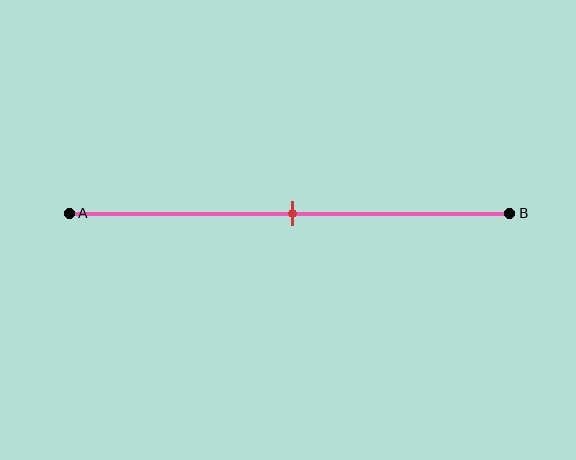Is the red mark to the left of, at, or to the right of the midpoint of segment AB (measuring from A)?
The red mark is approximately at the midpoint of segment AB.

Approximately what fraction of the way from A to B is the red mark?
The red mark is approximately 50% of the way from A to B.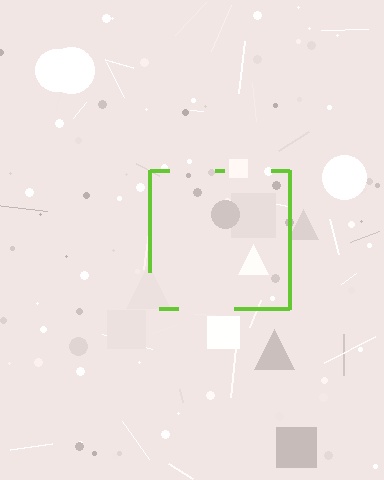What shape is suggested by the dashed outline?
The dashed outline suggests a square.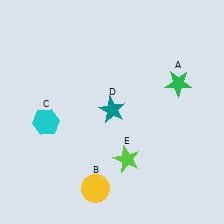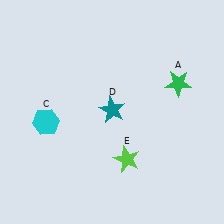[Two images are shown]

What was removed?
The yellow circle (B) was removed in Image 2.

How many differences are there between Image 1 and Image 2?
There is 1 difference between the two images.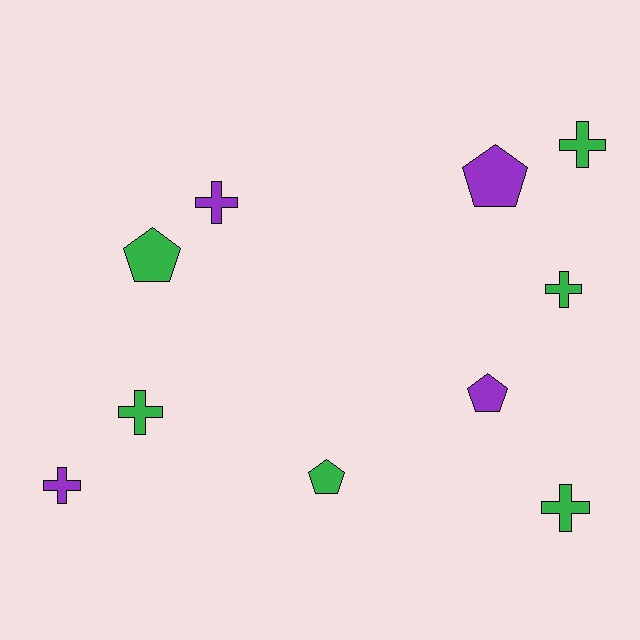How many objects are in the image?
There are 10 objects.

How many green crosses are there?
There are 4 green crosses.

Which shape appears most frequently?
Cross, with 6 objects.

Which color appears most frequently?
Green, with 6 objects.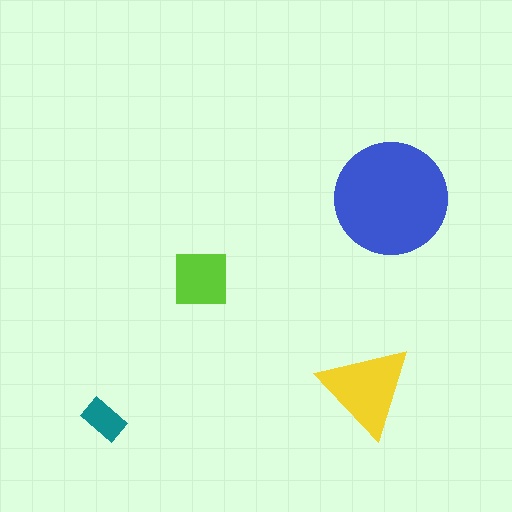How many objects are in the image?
There are 4 objects in the image.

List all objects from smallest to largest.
The teal rectangle, the lime square, the yellow triangle, the blue circle.